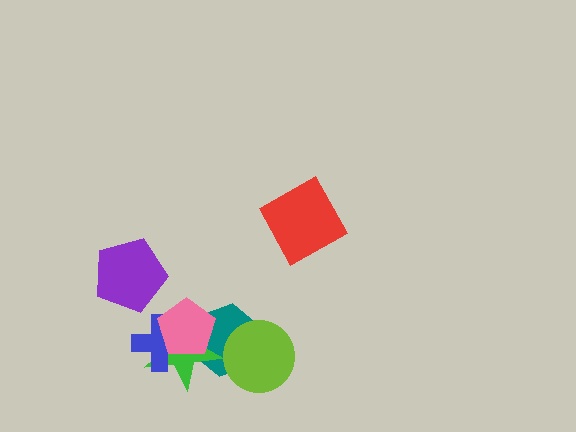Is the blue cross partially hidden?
Yes, it is partially covered by another shape.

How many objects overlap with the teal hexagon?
3 objects overlap with the teal hexagon.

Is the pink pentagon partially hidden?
No, no other shape covers it.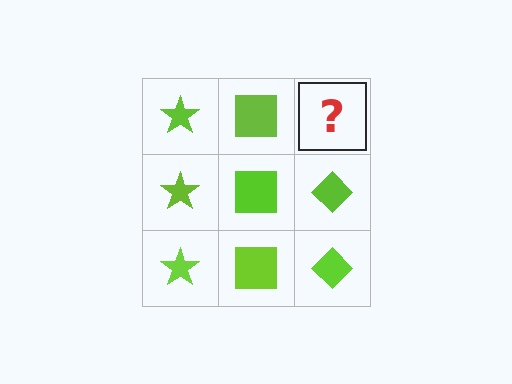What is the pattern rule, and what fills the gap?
The rule is that each column has a consistent shape. The gap should be filled with a lime diamond.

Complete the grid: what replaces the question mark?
The question mark should be replaced with a lime diamond.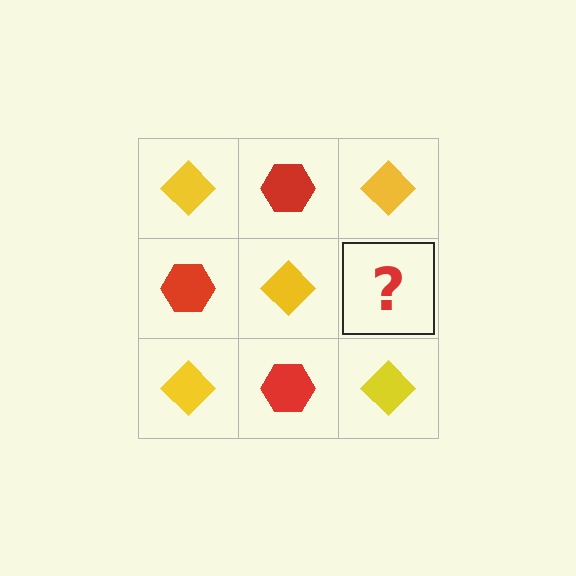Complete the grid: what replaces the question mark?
The question mark should be replaced with a red hexagon.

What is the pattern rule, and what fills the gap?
The rule is that it alternates yellow diamond and red hexagon in a checkerboard pattern. The gap should be filled with a red hexagon.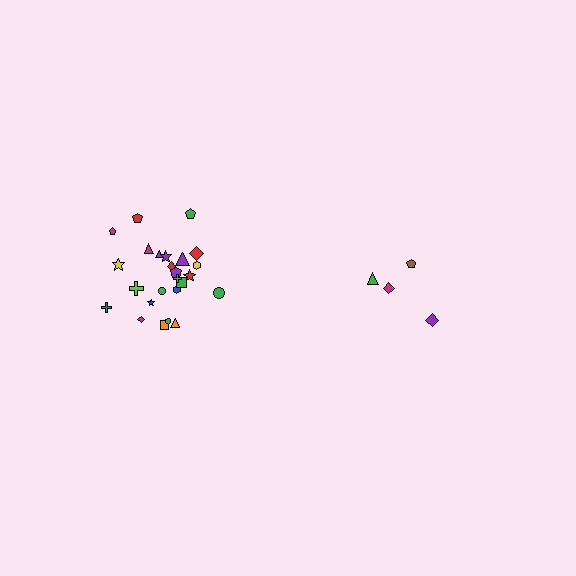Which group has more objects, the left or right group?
The left group.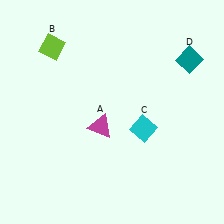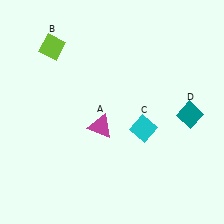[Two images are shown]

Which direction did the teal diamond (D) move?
The teal diamond (D) moved down.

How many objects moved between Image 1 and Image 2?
1 object moved between the two images.